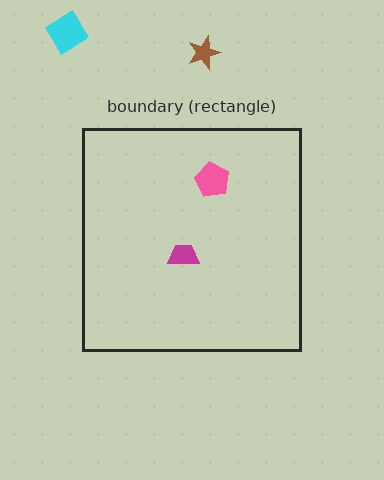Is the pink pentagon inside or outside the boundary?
Inside.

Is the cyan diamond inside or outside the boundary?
Outside.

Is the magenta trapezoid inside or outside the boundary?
Inside.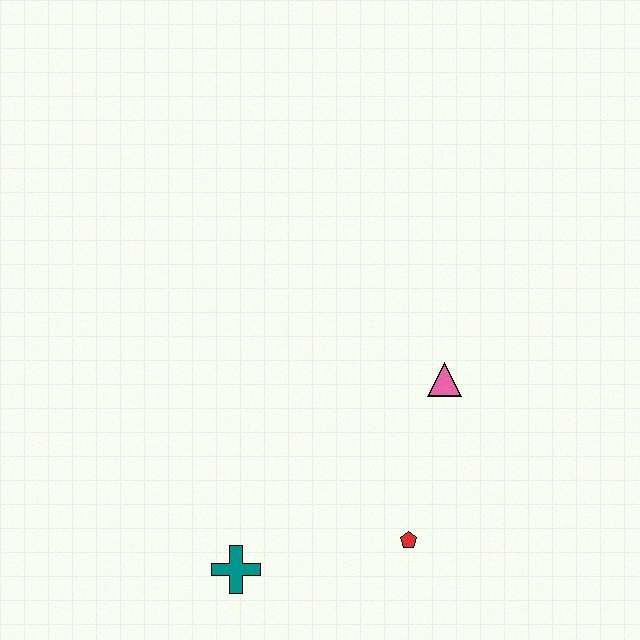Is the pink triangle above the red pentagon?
Yes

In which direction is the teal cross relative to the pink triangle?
The teal cross is to the left of the pink triangle.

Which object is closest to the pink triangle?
The red pentagon is closest to the pink triangle.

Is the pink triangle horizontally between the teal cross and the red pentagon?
No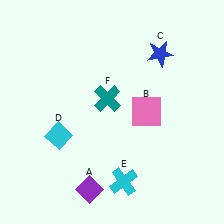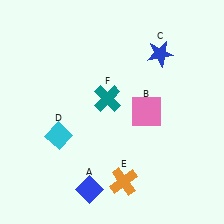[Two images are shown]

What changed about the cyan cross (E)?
In Image 1, E is cyan. In Image 2, it changed to orange.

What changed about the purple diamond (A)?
In Image 1, A is purple. In Image 2, it changed to blue.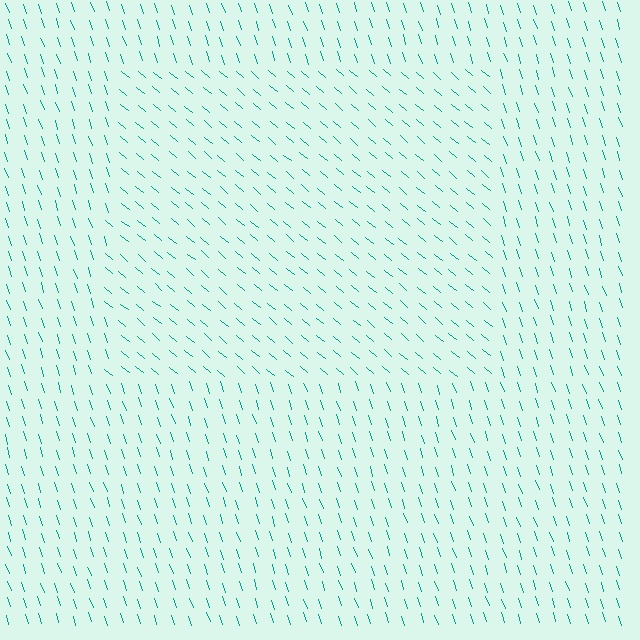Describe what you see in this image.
The image is filled with small teal line segments. A rectangle region in the image has lines oriented differently from the surrounding lines, creating a visible texture boundary.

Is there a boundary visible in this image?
Yes, there is a texture boundary formed by a change in line orientation.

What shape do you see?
I see a rectangle.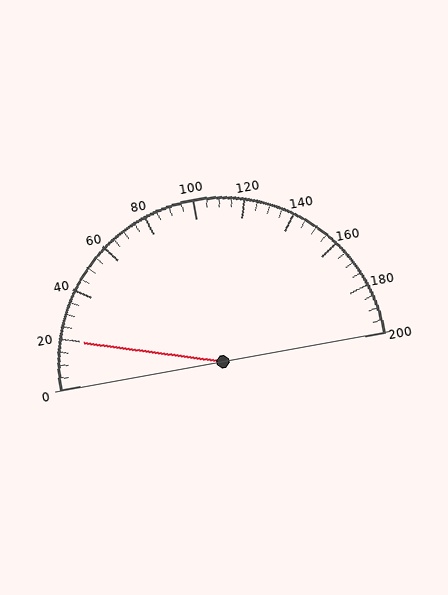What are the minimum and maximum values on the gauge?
The gauge ranges from 0 to 200.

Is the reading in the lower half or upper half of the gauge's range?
The reading is in the lower half of the range (0 to 200).